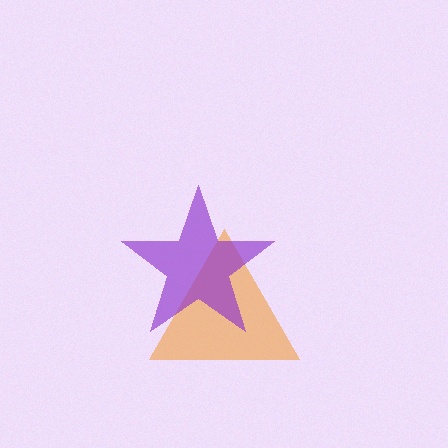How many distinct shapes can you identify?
There are 2 distinct shapes: an orange triangle, a purple star.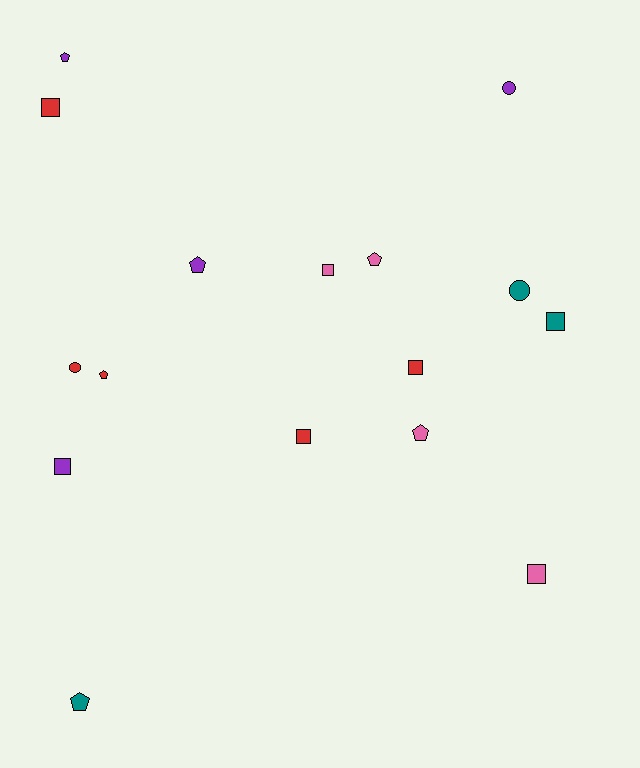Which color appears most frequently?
Red, with 5 objects.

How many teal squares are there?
There is 1 teal square.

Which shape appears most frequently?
Square, with 7 objects.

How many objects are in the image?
There are 16 objects.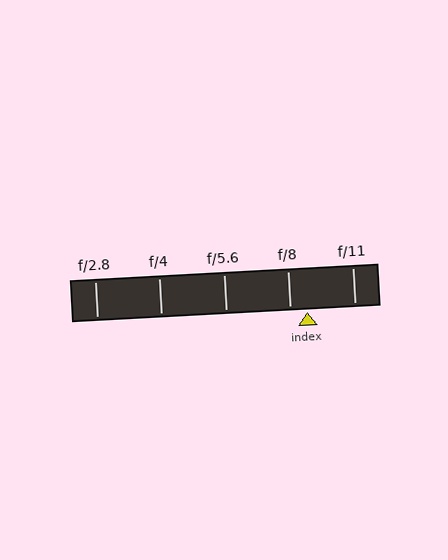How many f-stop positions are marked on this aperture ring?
There are 5 f-stop positions marked.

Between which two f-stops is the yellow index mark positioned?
The index mark is between f/8 and f/11.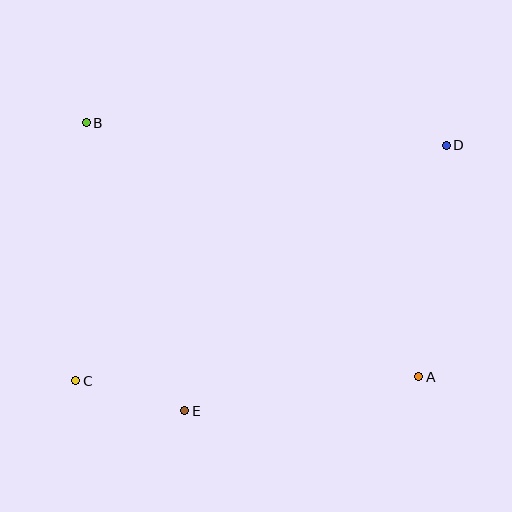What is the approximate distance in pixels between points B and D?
The distance between B and D is approximately 361 pixels.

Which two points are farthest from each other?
Points C and D are farthest from each other.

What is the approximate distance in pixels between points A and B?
The distance between A and B is approximately 418 pixels.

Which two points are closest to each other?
Points C and E are closest to each other.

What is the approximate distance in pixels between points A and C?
The distance between A and C is approximately 343 pixels.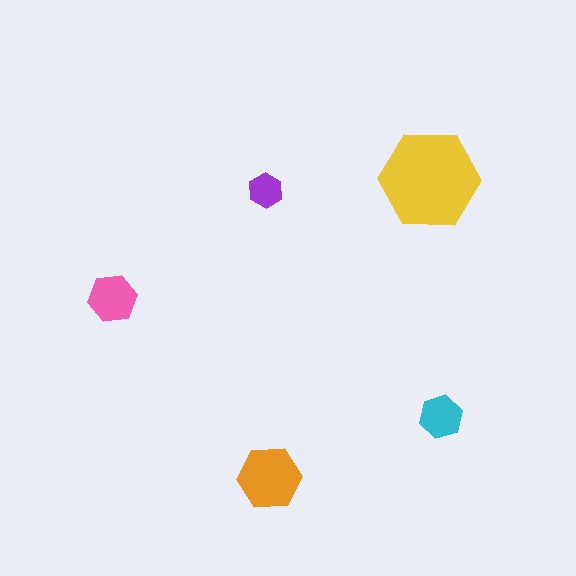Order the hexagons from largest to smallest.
the yellow one, the orange one, the pink one, the cyan one, the purple one.